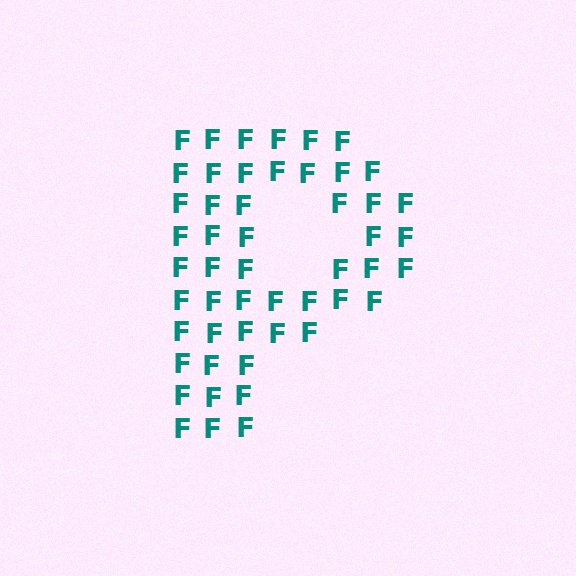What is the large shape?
The large shape is the letter P.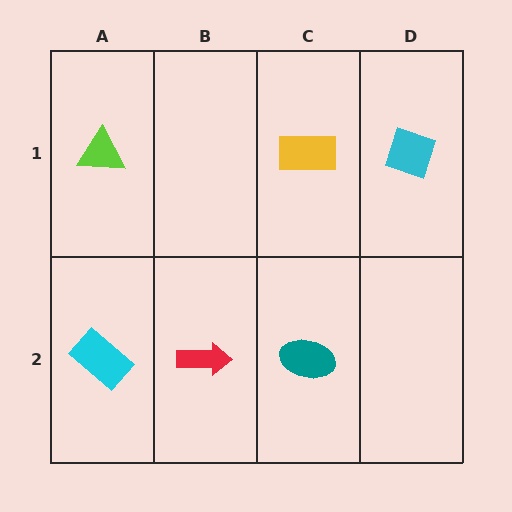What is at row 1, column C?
A yellow rectangle.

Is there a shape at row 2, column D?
No, that cell is empty.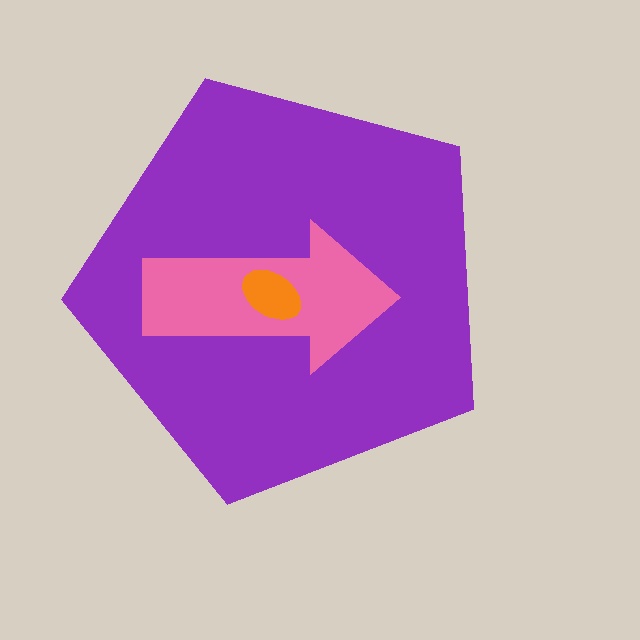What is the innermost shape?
The orange ellipse.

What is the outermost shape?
The purple pentagon.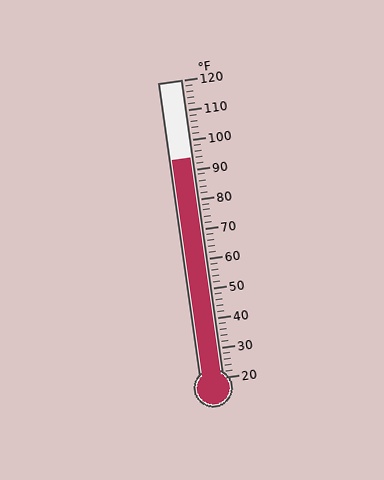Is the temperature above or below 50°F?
The temperature is above 50°F.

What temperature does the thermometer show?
The thermometer shows approximately 94°F.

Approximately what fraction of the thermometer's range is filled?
The thermometer is filled to approximately 75% of its range.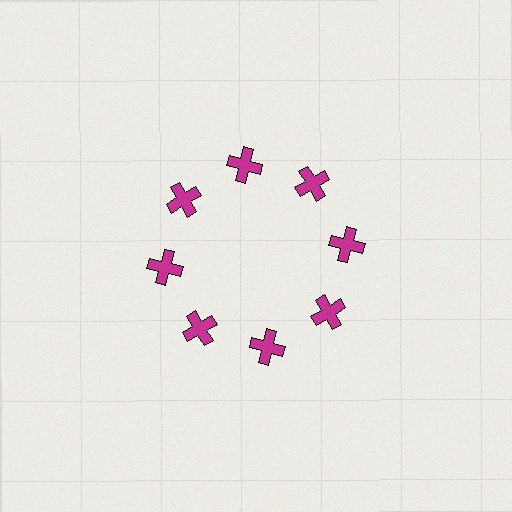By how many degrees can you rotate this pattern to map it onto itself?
The pattern maps onto itself every 45 degrees of rotation.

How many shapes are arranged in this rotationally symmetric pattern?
There are 8 shapes, arranged in 8 groups of 1.